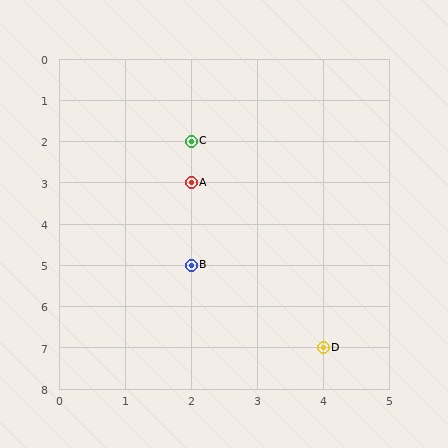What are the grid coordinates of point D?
Point D is at grid coordinates (4, 7).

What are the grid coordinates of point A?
Point A is at grid coordinates (2, 3).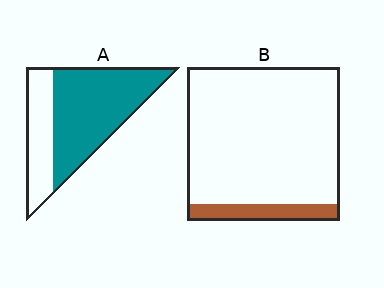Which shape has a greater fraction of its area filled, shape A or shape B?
Shape A.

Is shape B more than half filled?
No.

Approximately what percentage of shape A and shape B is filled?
A is approximately 70% and B is approximately 10%.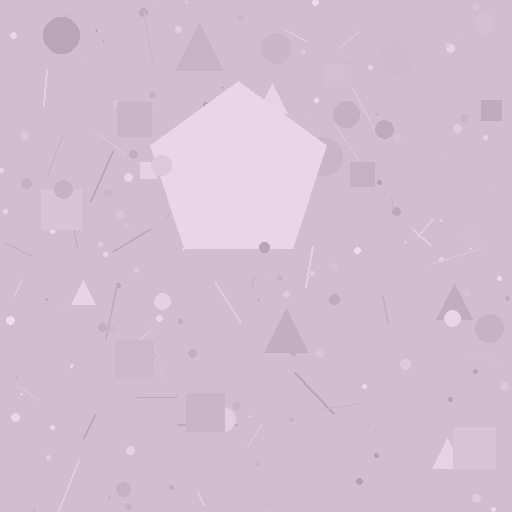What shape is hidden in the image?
A pentagon is hidden in the image.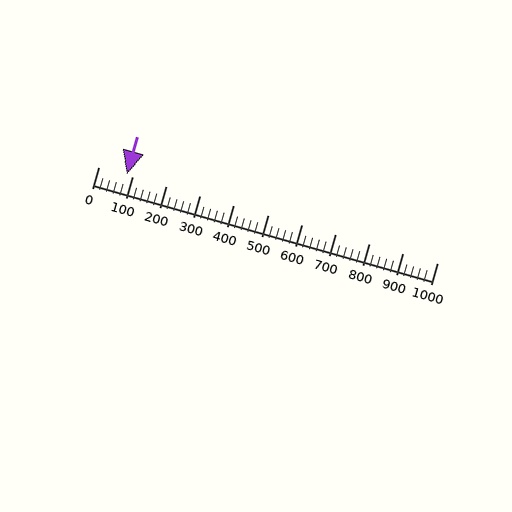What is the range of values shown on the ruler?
The ruler shows values from 0 to 1000.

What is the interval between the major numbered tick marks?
The major tick marks are spaced 100 units apart.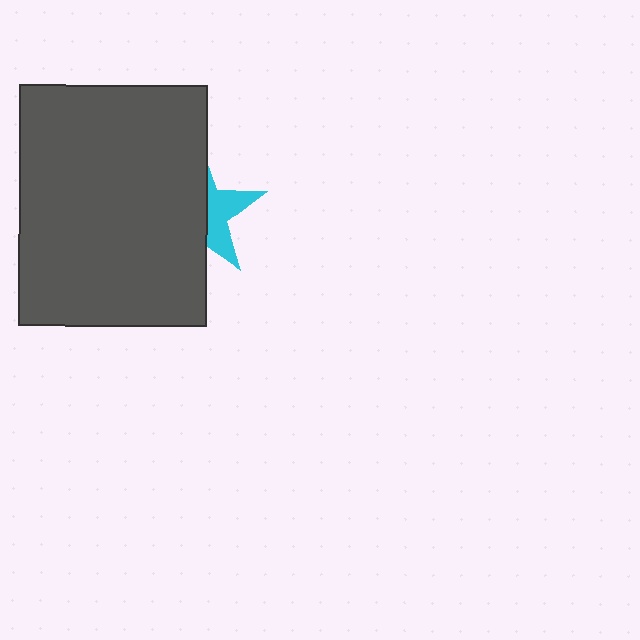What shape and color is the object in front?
The object in front is a dark gray rectangle.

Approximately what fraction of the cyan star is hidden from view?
Roughly 63% of the cyan star is hidden behind the dark gray rectangle.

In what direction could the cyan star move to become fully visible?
The cyan star could move right. That would shift it out from behind the dark gray rectangle entirely.